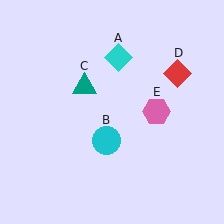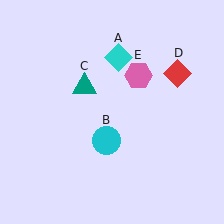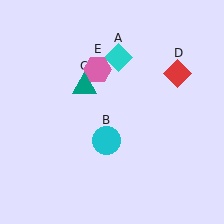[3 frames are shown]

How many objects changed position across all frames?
1 object changed position: pink hexagon (object E).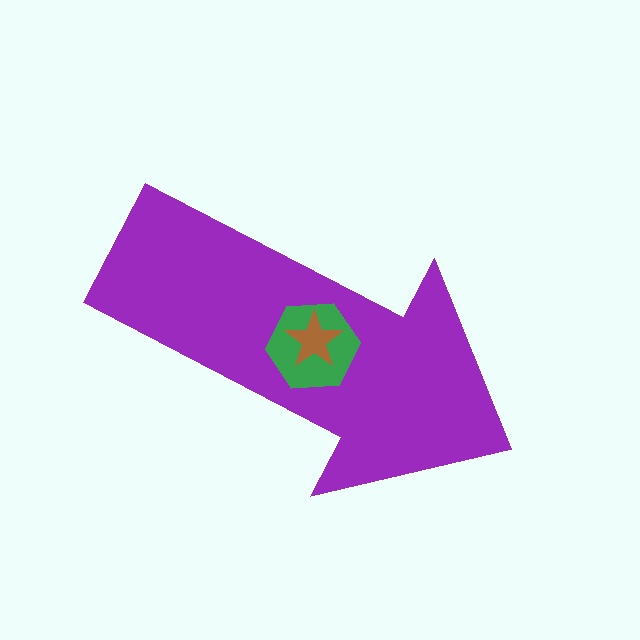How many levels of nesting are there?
3.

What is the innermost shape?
The brown star.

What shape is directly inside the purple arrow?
The green hexagon.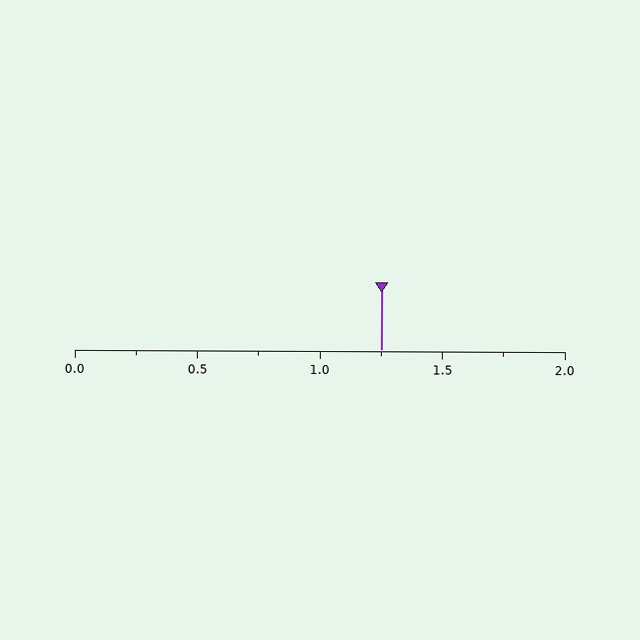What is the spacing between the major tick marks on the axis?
The major ticks are spaced 0.5 apart.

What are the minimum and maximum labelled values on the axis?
The axis runs from 0.0 to 2.0.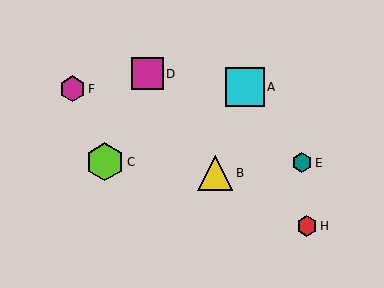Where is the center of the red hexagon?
The center of the red hexagon is at (307, 226).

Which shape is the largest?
The cyan square (labeled A) is the largest.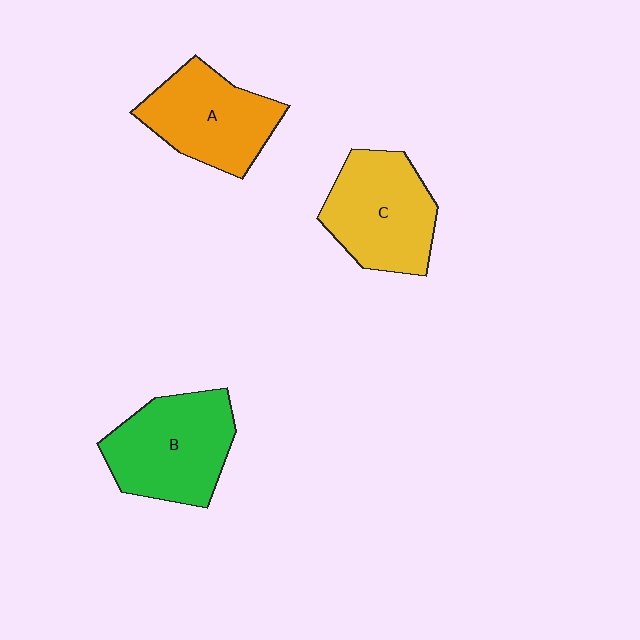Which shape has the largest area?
Shape B (green).